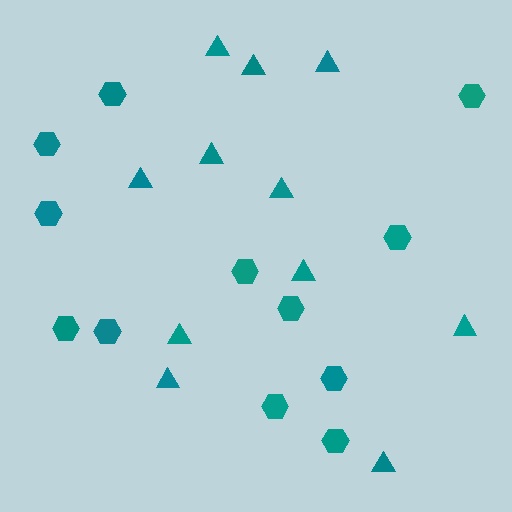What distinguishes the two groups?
There are 2 groups: one group of hexagons (12) and one group of triangles (11).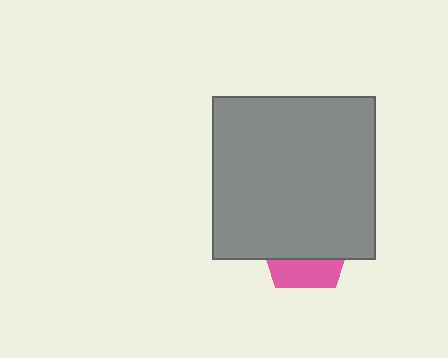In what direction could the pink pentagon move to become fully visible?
The pink pentagon could move down. That would shift it out from behind the gray square entirely.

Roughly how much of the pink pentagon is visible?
A small part of it is visible (roughly 32%).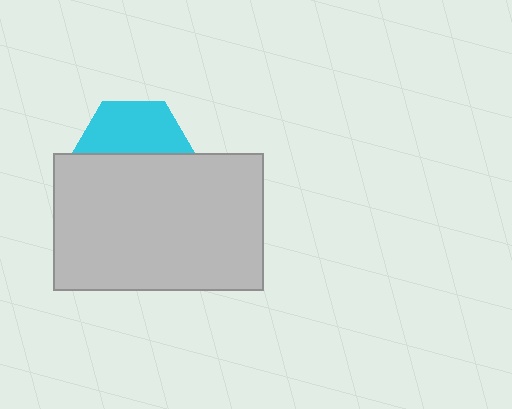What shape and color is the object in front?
The object in front is a light gray rectangle.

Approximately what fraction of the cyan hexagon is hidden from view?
Roughly 52% of the cyan hexagon is hidden behind the light gray rectangle.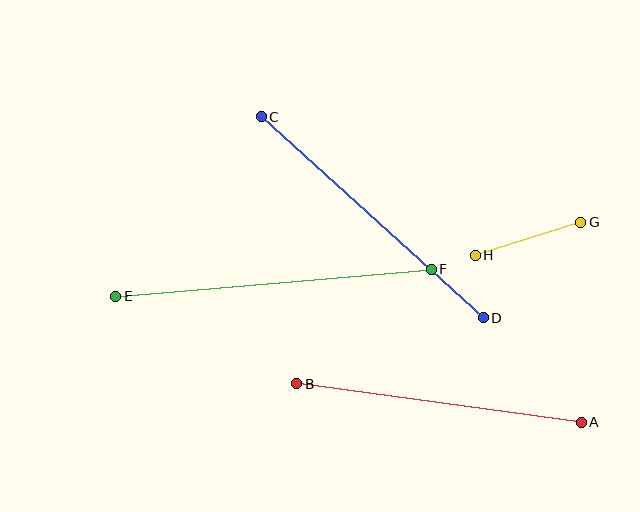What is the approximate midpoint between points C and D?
The midpoint is at approximately (372, 217) pixels.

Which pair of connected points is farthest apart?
Points E and F are farthest apart.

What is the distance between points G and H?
The distance is approximately 111 pixels.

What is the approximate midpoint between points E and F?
The midpoint is at approximately (274, 283) pixels.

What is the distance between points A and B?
The distance is approximately 287 pixels.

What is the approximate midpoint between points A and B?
The midpoint is at approximately (439, 403) pixels.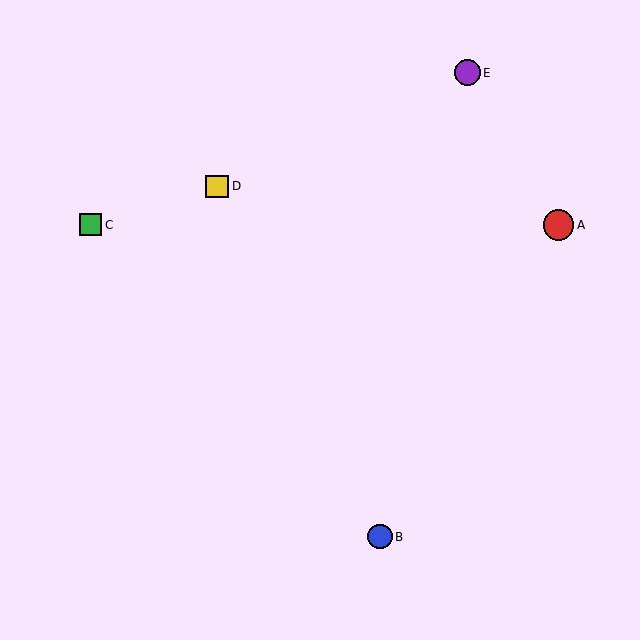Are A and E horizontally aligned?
No, A is at y≈225 and E is at y≈73.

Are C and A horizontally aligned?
Yes, both are at y≈225.